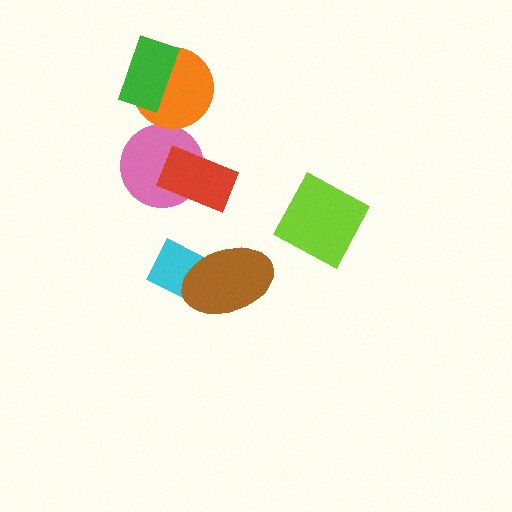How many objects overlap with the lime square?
0 objects overlap with the lime square.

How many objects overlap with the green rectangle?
1 object overlaps with the green rectangle.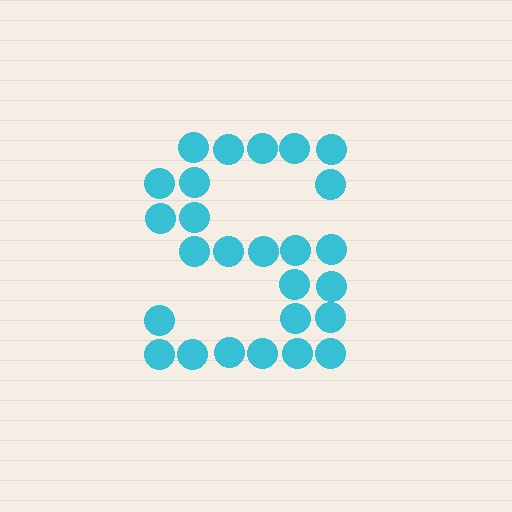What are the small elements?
The small elements are circles.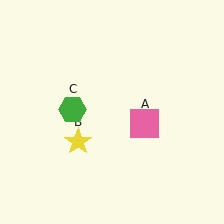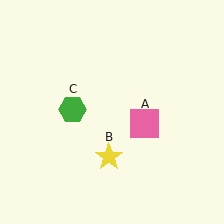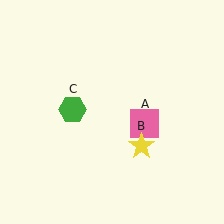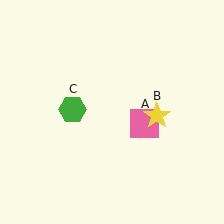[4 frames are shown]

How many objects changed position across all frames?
1 object changed position: yellow star (object B).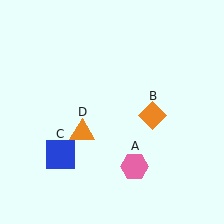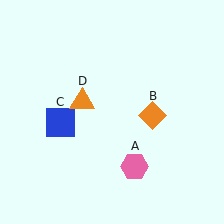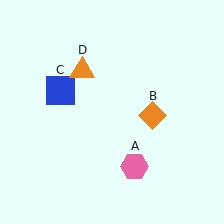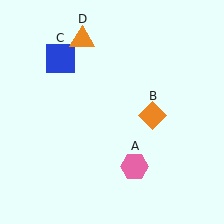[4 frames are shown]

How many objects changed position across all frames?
2 objects changed position: blue square (object C), orange triangle (object D).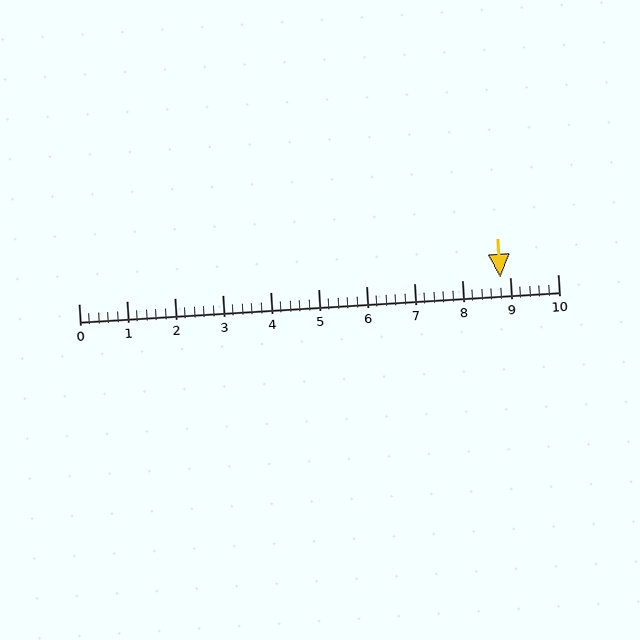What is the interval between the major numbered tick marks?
The major tick marks are spaced 1 units apart.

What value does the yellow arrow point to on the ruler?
The yellow arrow points to approximately 8.8.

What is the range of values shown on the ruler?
The ruler shows values from 0 to 10.